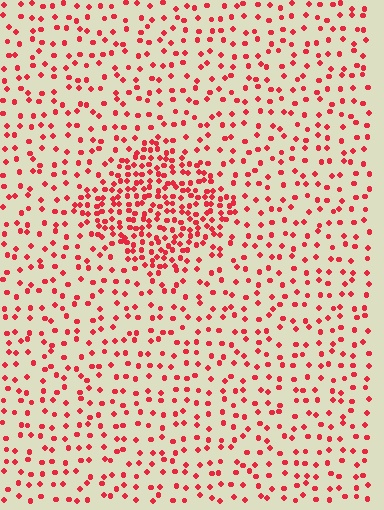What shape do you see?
I see a diamond.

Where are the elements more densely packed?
The elements are more densely packed inside the diamond boundary.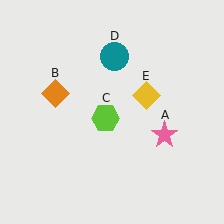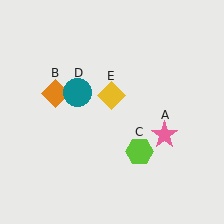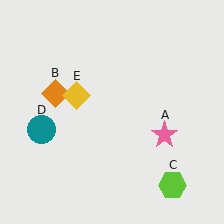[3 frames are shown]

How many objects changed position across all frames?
3 objects changed position: lime hexagon (object C), teal circle (object D), yellow diamond (object E).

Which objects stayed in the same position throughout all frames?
Pink star (object A) and orange diamond (object B) remained stationary.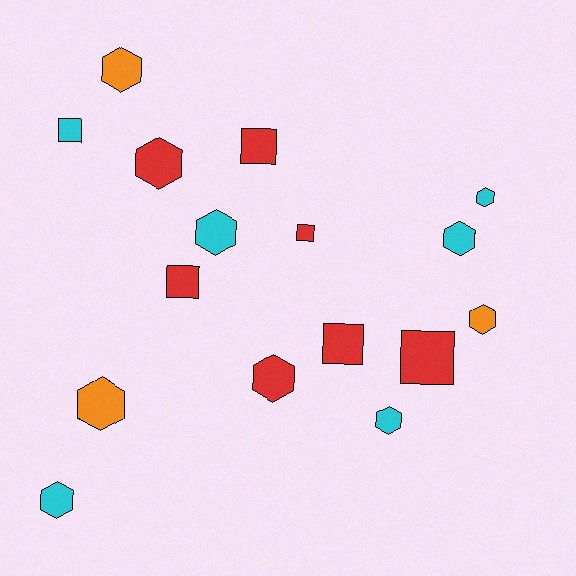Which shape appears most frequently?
Hexagon, with 10 objects.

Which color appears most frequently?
Red, with 7 objects.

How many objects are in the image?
There are 16 objects.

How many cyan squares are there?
There is 1 cyan square.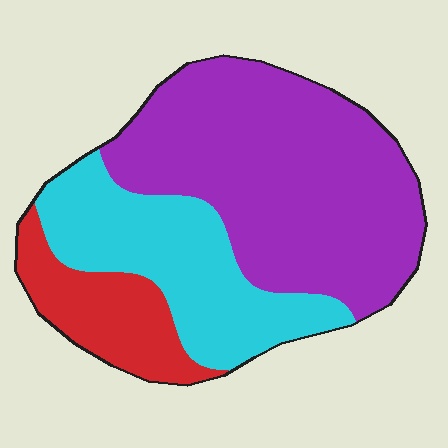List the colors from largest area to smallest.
From largest to smallest: purple, cyan, red.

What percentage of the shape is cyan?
Cyan covers around 30% of the shape.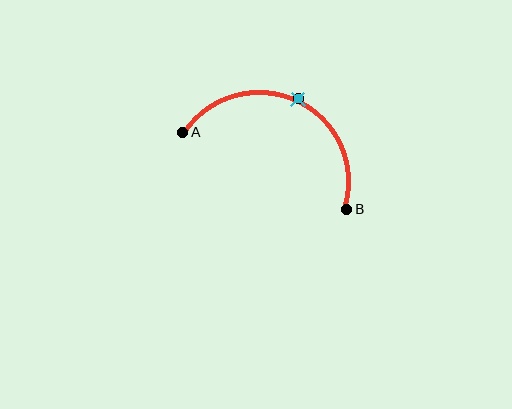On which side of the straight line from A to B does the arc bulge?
The arc bulges above the straight line connecting A and B.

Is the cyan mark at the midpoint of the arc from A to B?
Yes. The cyan mark lies on the arc at equal arc-length from both A and B — it is the arc midpoint.